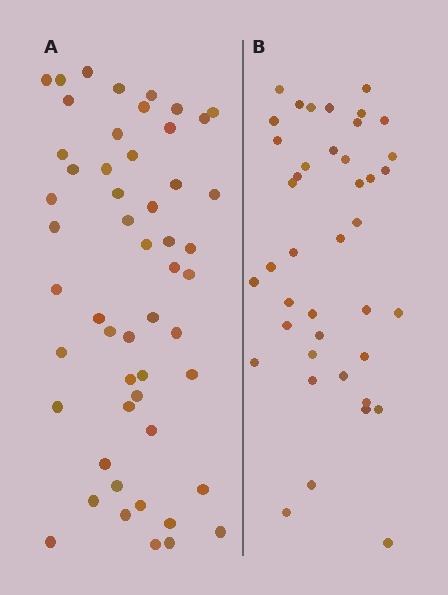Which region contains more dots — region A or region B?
Region A (the left region) has more dots.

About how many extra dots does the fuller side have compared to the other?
Region A has roughly 12 or so more dots than region B.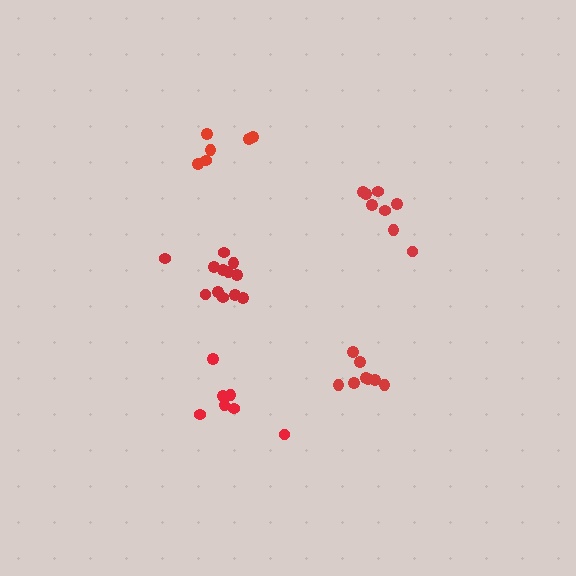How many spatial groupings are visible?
There are 5 spatial groupings.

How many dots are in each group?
Group 1: 6 dots, Group 2: 12 dots, Group 3: 7 dots, Group 4: 8 dots, Group 5: 8 dots (41 total).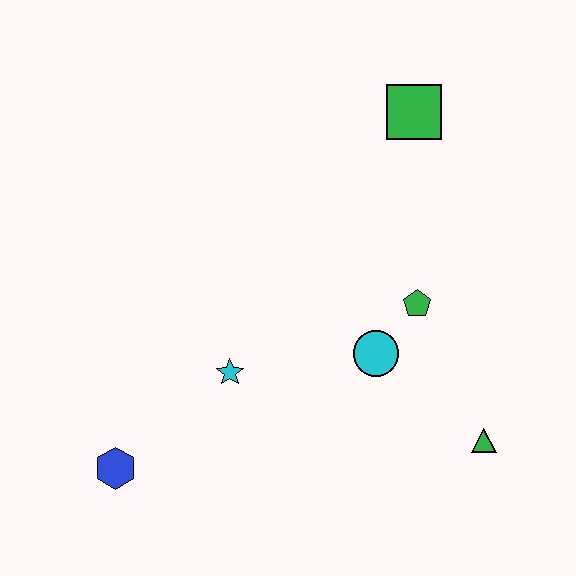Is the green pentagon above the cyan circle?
Yes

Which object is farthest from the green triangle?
The blue hexagon is farthest from the green triangle.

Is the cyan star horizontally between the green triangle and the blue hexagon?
Yes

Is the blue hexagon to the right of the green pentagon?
No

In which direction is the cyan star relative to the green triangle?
The cyan star is to the left of the green triangle.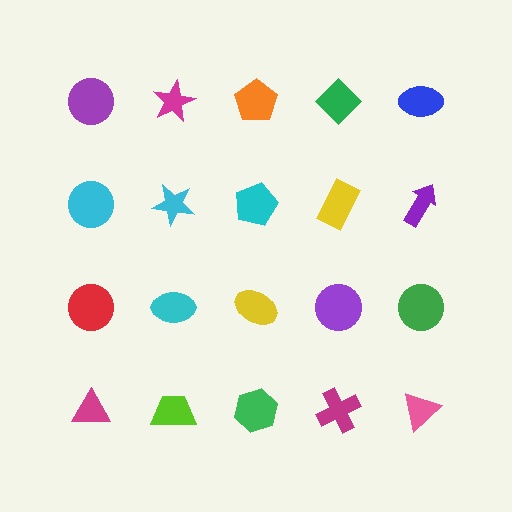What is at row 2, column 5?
A purple arrow.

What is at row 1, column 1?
A purple circle.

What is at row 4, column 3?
A green hexagon.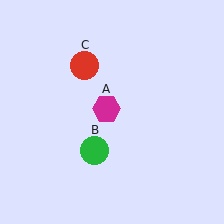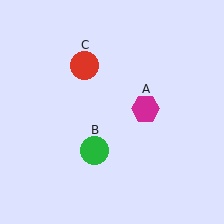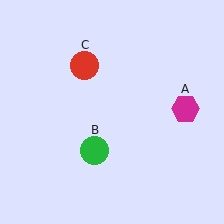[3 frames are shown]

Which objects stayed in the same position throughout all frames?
Green circle (object B) and red circle (object C) remained stationary.